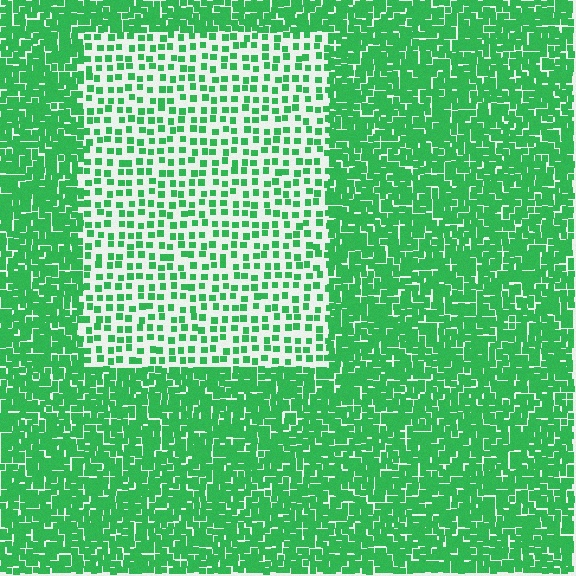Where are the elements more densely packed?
The elements are more densely packed outside the rectangle boundary.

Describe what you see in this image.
The image contains small green elements arranged at two different densities. A rectangle-shaped region is visible where the elements are less densely packed than the surrounding area.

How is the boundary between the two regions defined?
The boundary is defined by a change in element density (approximately 2.6x ratio). All elements are the same color, size, and shape.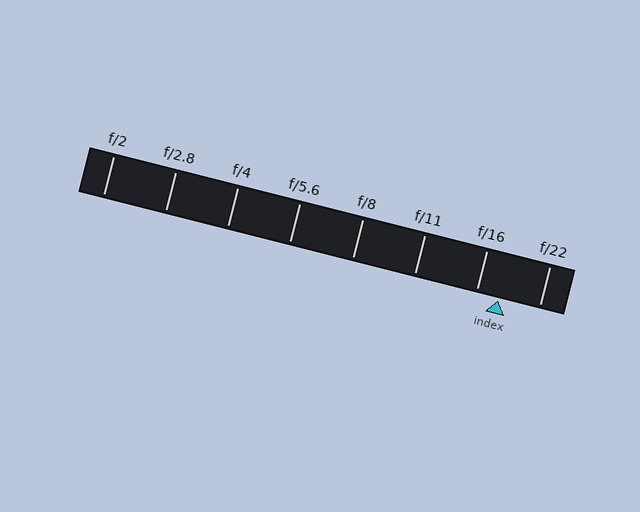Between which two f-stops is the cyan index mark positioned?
The index mark is between f/16 and f/22.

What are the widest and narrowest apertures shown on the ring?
The widest aperture shown is f/2 and the narrowest is f/22.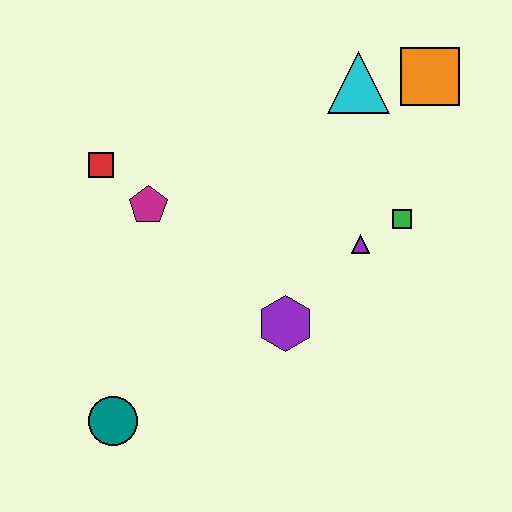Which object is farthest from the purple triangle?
The teal circle is farthest from the purple triangle.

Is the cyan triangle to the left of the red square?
No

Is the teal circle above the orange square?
No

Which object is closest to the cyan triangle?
The orange square is closest to the cyan triangle.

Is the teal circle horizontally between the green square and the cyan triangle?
No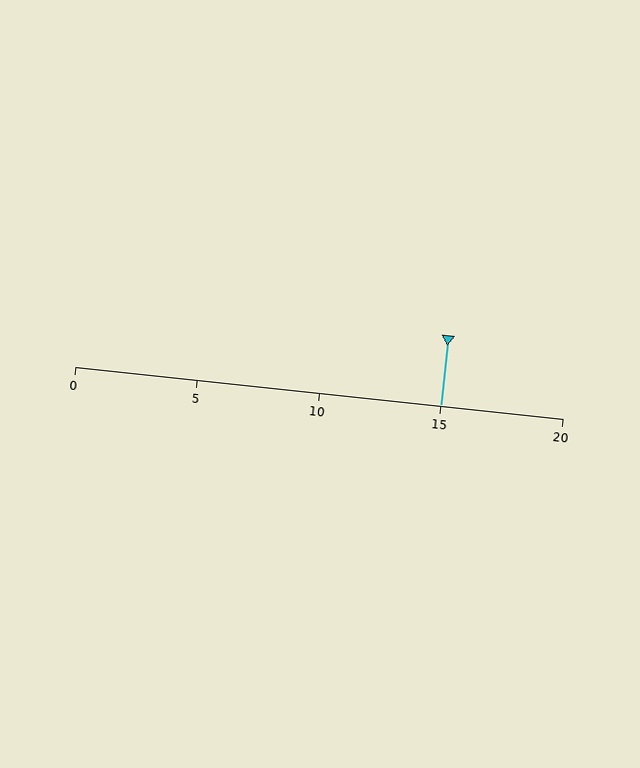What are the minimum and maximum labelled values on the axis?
The axis runs from 0 to 20.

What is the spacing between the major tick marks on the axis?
The major ticks are spaced 5 apart.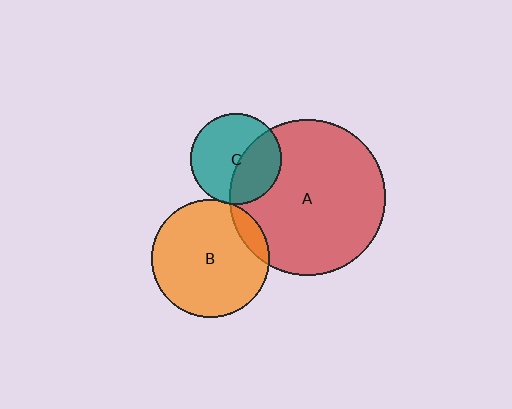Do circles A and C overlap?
Yes.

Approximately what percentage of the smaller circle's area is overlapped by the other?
Approximately 40%.